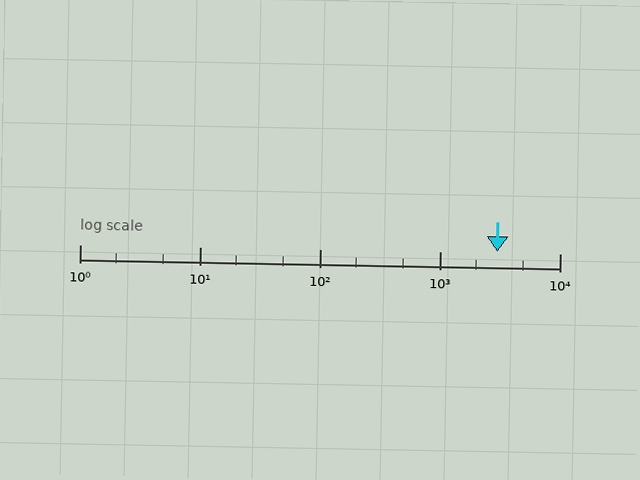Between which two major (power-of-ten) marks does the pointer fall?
The pointer is between 1000 and 10000.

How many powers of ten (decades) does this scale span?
The scale spans 4 decades, from 1 to 10000.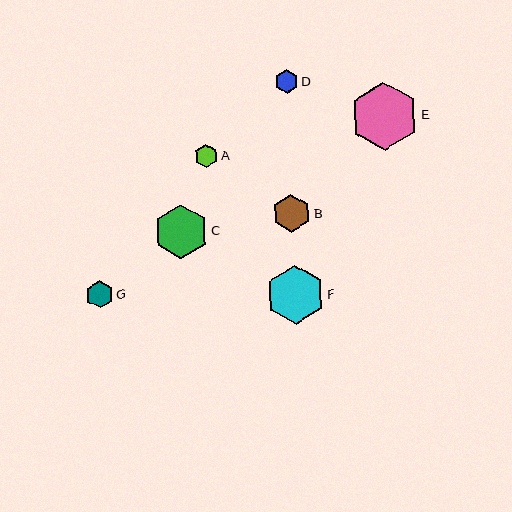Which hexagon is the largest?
Hexagon E is the largest with a size of approximately 68 pixels.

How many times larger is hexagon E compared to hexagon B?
Hexagon E is approximately 1.8 times the size of hexagon B.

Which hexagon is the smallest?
Hexagon A is the smallest with a size of approximately 24 pixels.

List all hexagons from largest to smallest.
From largest to smallest: E, F, C, B, G, D, A.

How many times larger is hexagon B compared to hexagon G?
Hexagon B is approximately 1.4 times the size of hexagon G.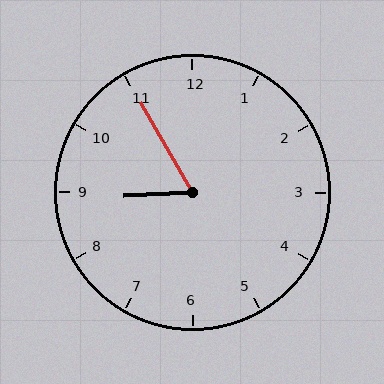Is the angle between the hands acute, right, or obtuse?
It is acute.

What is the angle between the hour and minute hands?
Approximately 62 degrees.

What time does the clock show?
8:55.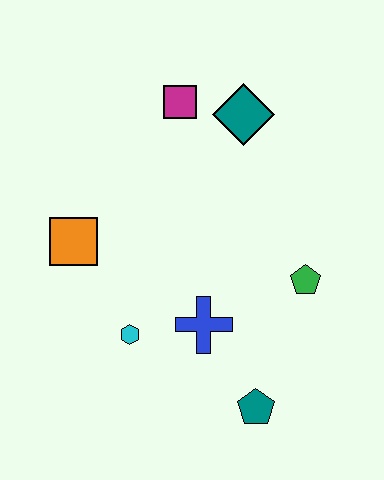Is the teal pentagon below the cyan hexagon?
Yes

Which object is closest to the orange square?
The cyan hexagon is closest to the orange square.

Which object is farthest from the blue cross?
The magenta square is farthest from the blue cross.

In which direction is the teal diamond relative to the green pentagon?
The teal diamond is above the green pentagon.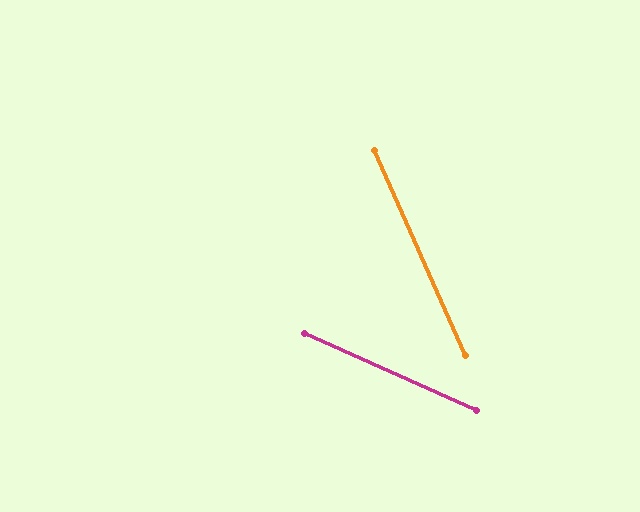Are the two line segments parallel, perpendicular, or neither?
Neither parallel nor perpendicular — they differ by about 42°.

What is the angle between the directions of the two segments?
Approximately 42 degrees.